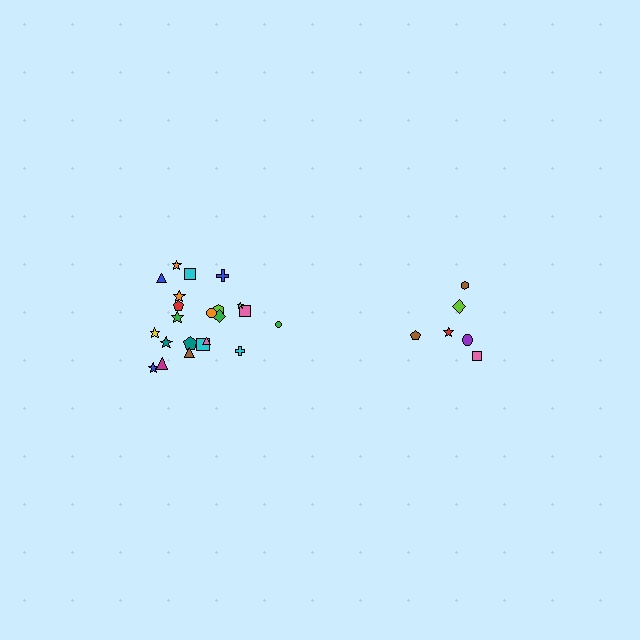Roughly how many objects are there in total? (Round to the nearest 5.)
Roughly 30 objects in total.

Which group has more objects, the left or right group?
The left group.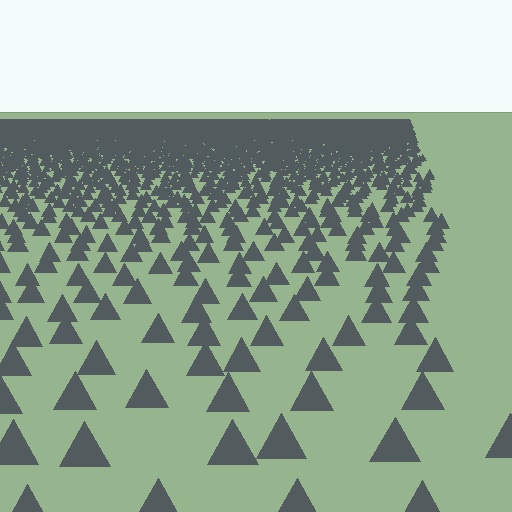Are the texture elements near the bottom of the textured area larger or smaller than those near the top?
Larger. Near the bottom, elements are closer to the viewer and appear at a bigger on-screen size.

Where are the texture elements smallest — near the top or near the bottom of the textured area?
Near the top.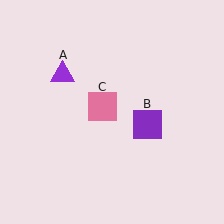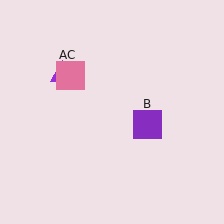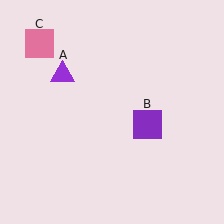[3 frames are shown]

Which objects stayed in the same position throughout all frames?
Purple triangle (object A) and purple square (object B) remained stationary.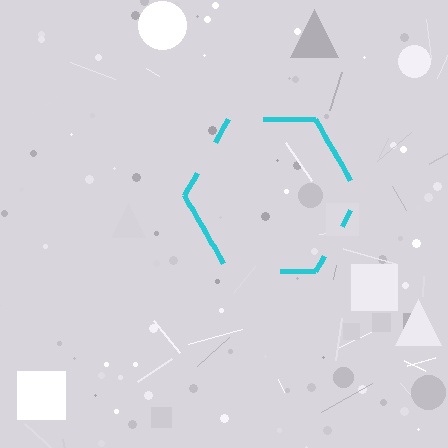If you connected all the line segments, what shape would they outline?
They would outline a hexagon.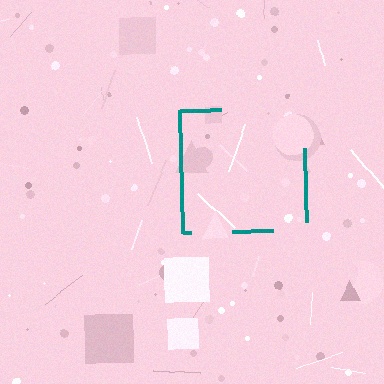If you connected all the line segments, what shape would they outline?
They would outline a square.